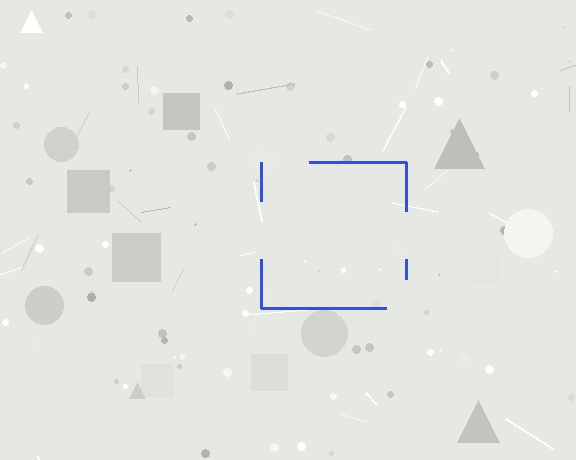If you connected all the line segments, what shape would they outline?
They would outline a square.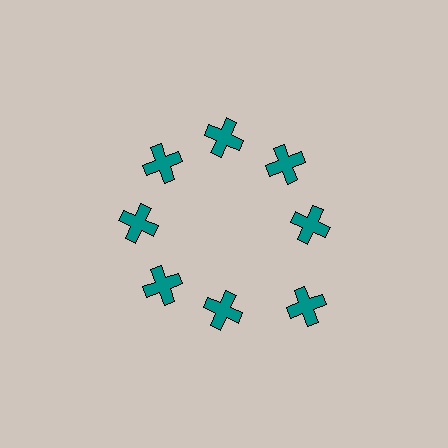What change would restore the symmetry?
The symmetry would be restored by moving it inward, back onto the ring so that all 8 crosses sit at equal angles and equal distance from the center.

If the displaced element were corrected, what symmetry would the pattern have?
It would have 8-fold rotational symmetry — the pattern would map onto itself every 45 degrees.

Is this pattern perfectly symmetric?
No. The 8 teal crosses are arranged in a ring, but one element near the 4 o'clock position is pushed outward from the center, breaking the 8-fold rotational symmetry.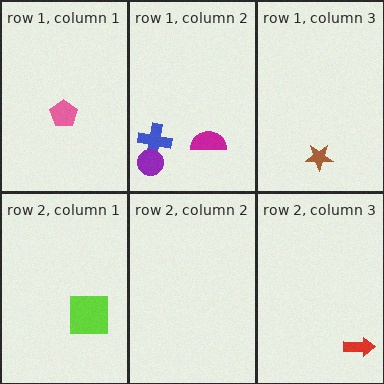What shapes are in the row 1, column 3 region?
The brown star.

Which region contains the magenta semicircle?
The row 1, column 2 region.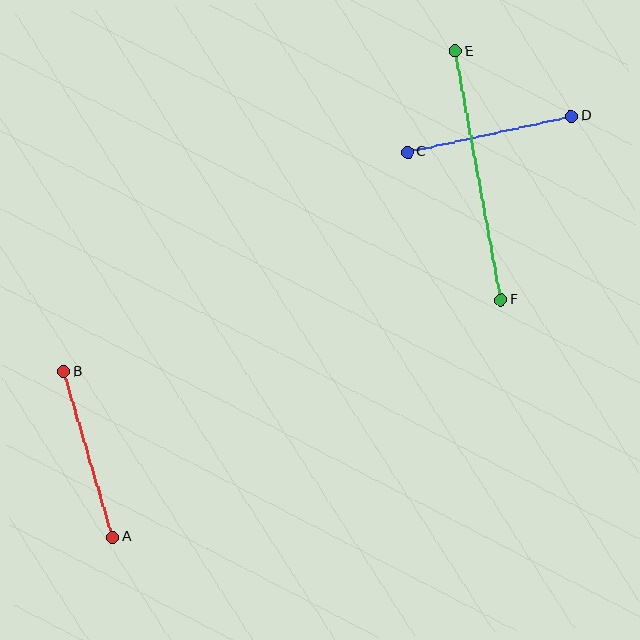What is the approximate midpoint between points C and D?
The midpoint is at approximately (489, 134) pixels.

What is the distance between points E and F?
The distance is approximately 253 pixels.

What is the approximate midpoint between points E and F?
The midpoint is at approximately (478, 175) pixels.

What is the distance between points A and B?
The distance is approximately 173 pixels.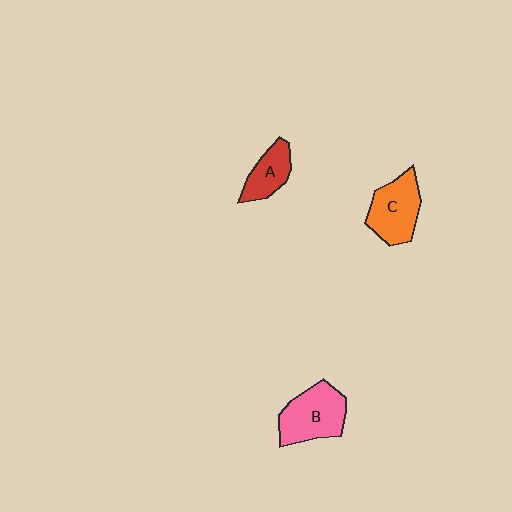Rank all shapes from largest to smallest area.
From largest to smallest: B (pink), C (orange), A (red).